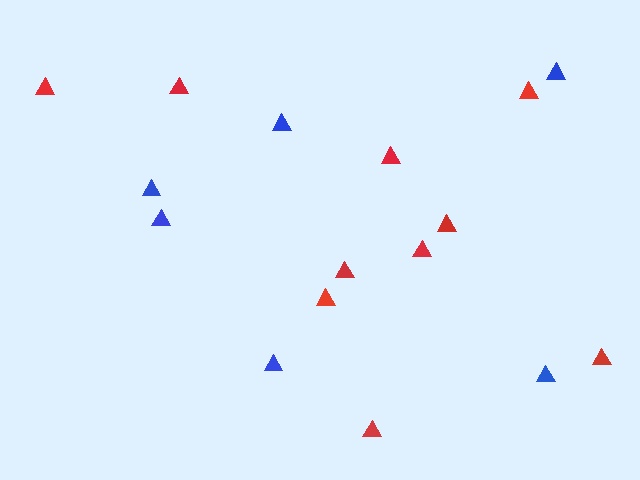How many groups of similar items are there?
There are 2 groups: one group of blue triangles (6) and one group of red triangles (10).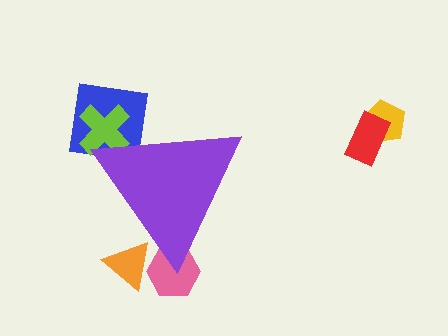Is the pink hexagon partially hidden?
Yes, the pink hexagon is partially hidden behind the purple triangle.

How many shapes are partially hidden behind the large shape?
4 shapes are partially hidden.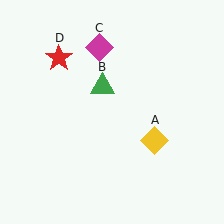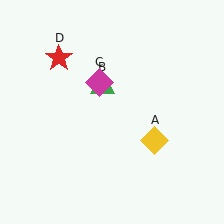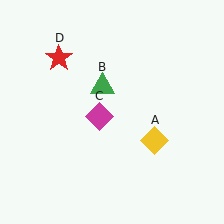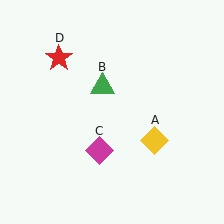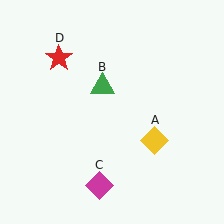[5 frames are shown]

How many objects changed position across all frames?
1 object changed position: magenta diamond (object C).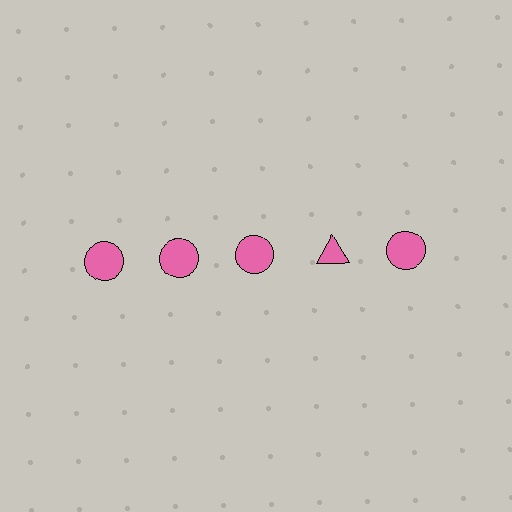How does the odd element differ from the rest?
It has a different shape: triangle instead of circle.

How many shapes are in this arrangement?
There are 5 shapes arranged in a grid pattern.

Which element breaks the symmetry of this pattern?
The pink triangle in the top row, second from right column breaks the symmetry. All other shapes are pink circles.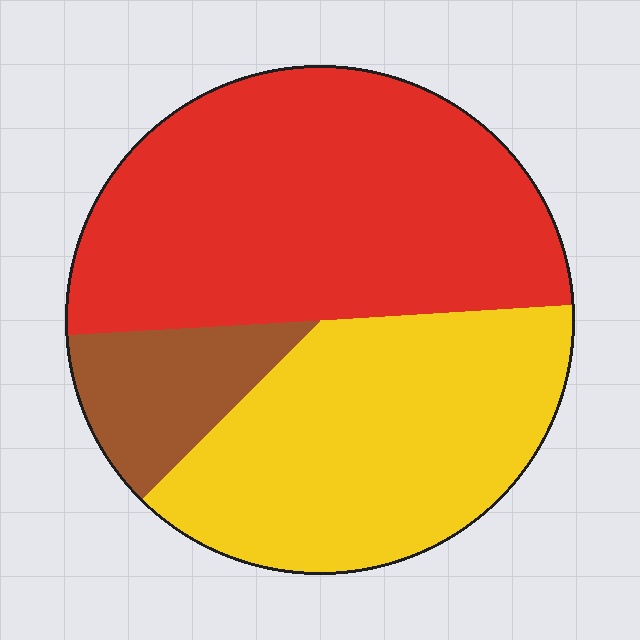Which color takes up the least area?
Brown, at roughly 10%.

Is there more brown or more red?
Red.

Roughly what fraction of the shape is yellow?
Yellow takes up about three eighths (3/8) of the shape.